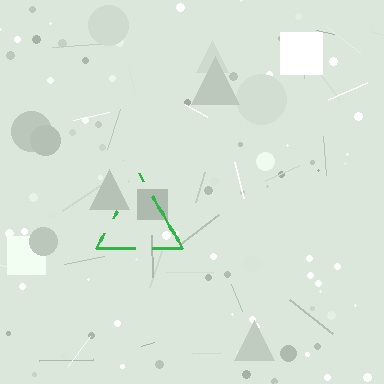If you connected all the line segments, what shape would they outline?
They would outline a triangle.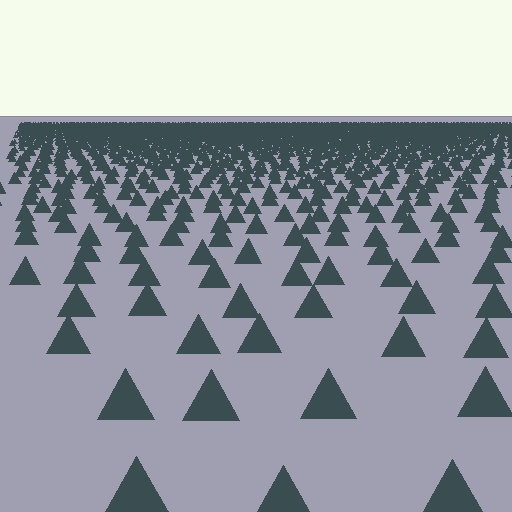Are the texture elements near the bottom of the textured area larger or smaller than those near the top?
Larger. Near the bottom, elements are closer to the viewer and appear at a bigger on-screen size.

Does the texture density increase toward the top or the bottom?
Density increases toward the top.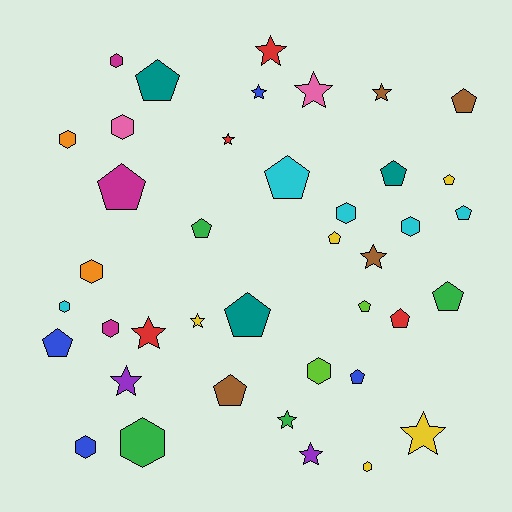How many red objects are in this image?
There are 4 red objects.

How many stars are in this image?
There are 12 stars.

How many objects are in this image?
There are 40 objects.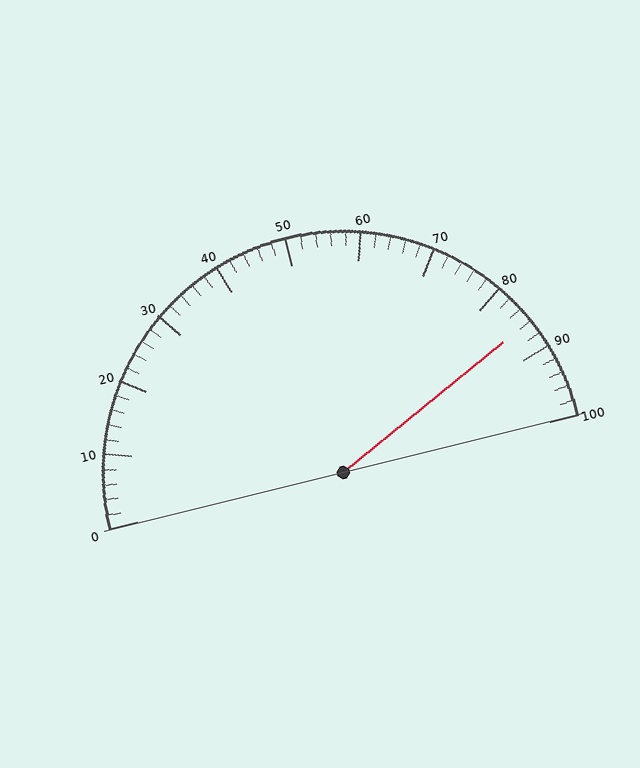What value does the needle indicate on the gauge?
The needle indicates approximately 86.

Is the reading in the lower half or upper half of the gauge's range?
The reading is in the upper half of the range (0 to 100).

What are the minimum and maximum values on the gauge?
The gauge ranges from 0 to 100.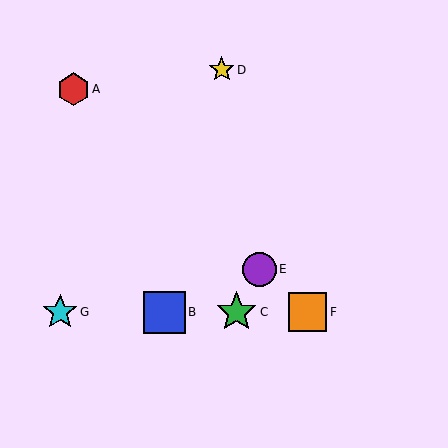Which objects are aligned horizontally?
Objects B, C, F, G are aligned horizontally.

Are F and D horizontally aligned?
No, F is at y≈312 and D is at y≈70.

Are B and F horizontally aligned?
Yes, both are at y≈312.